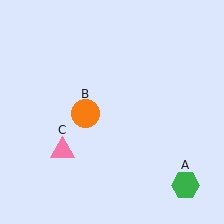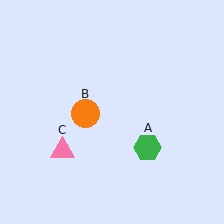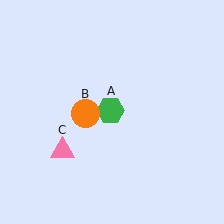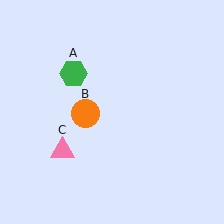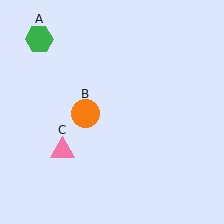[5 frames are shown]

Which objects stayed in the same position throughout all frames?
Orange circle (object B) and pink triangle (object C) remained stationary.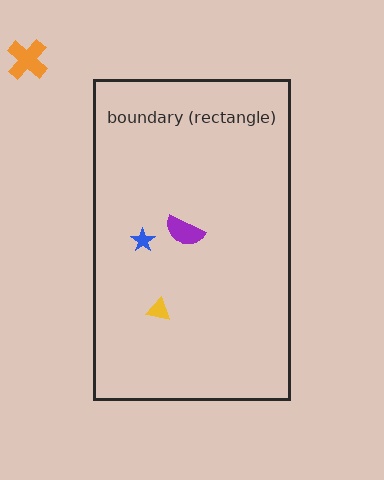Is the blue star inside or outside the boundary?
Inside.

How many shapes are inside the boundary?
3 inside, 1 outside.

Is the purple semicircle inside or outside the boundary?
Inside.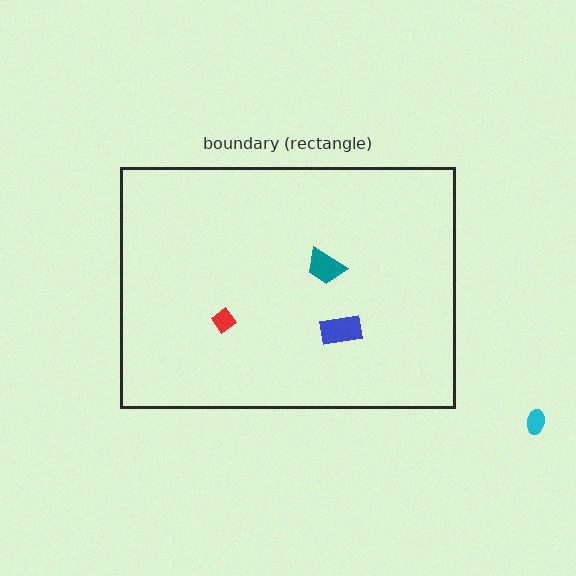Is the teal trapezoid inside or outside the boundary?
Inside.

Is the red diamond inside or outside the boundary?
Inside.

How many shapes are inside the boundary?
3 inside, 1 outside.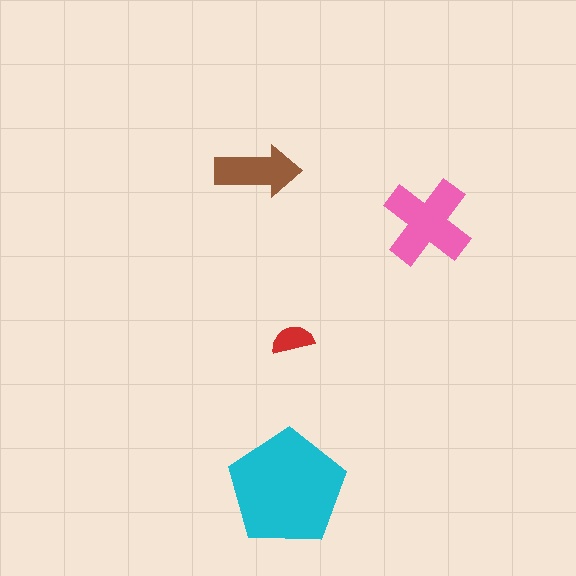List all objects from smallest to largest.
The red semicircle, the brown arrow, the pink cross, the cyan pentagon.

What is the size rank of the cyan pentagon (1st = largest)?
1st.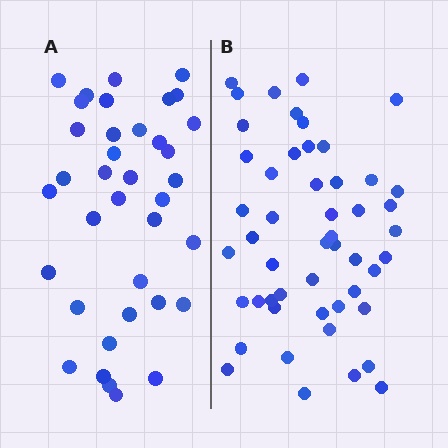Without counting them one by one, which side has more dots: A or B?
Region B (the right region) has more dots.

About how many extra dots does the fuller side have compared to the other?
Region B has approximately 15 more dots than region A.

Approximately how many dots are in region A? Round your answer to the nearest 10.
About 40 dots. (The exact count is 37, which rounds to 40.)